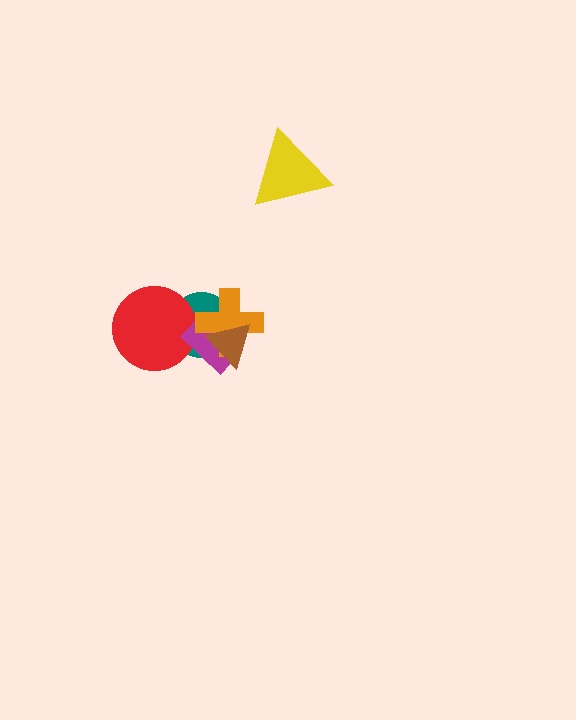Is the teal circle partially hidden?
Yes, it is partially covered by another shape.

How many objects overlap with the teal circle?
4 objects overlap with the teal circle.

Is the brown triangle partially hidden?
No, no other shape covers it.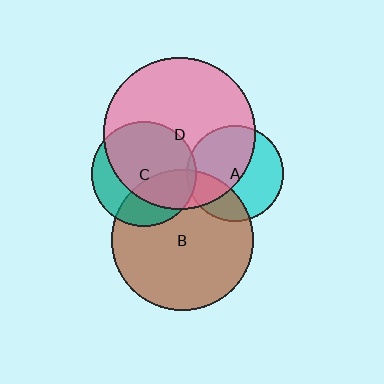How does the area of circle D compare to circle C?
Approximately 2.1 times.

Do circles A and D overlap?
Yes.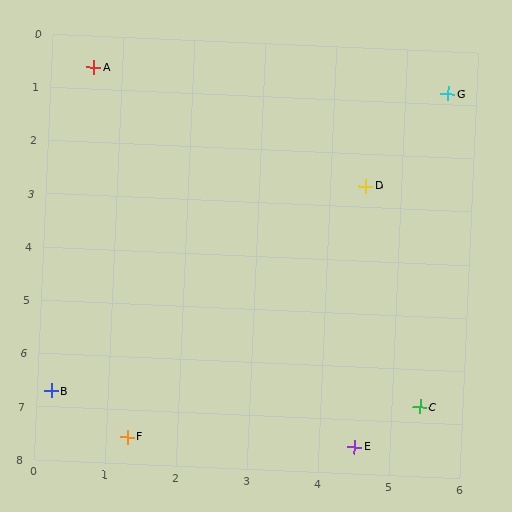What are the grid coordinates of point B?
Point B is at approximately (0.2, 6.7).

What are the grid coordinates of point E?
Point E is at approximately (4.5, 7.5).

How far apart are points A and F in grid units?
Points A and F are about 6.9 grid units apart.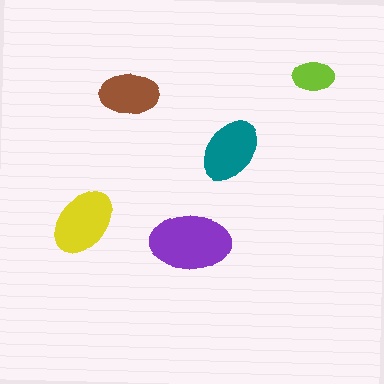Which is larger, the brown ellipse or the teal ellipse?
The teal one.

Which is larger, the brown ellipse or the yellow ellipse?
The yellow one.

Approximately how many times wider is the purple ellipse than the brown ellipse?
About 1.5 times wider.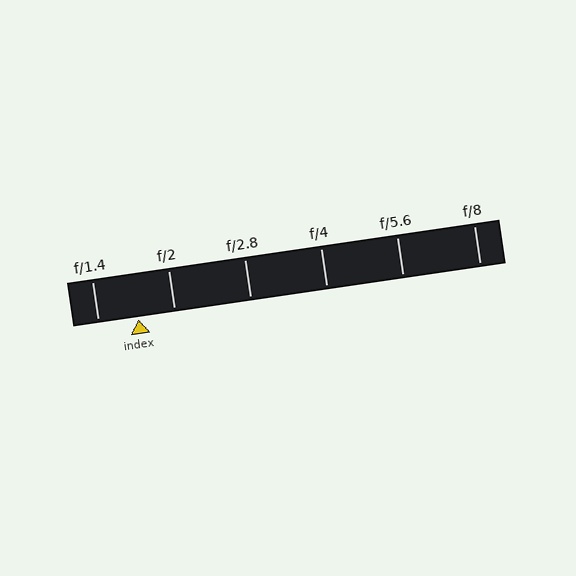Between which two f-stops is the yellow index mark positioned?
The index mark is between f/1.4 and f/2.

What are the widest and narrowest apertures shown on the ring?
The widest aperture shown is f/1.4 and the narrowest is f/8.